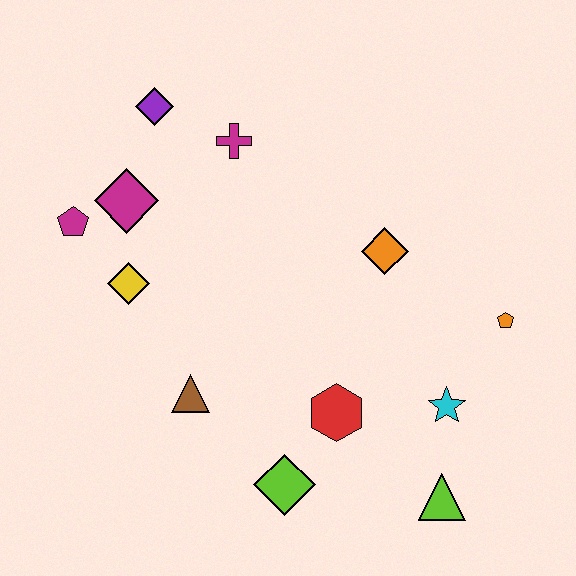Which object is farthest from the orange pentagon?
The magenta pentagon is farthest from the orange pentagon.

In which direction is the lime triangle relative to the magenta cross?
The lime triangle is below the magenta cross.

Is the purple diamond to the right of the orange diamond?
No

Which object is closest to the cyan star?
The lime triangle is closest to the cyan star.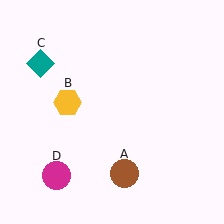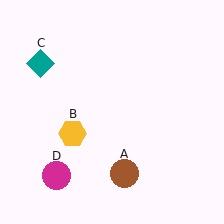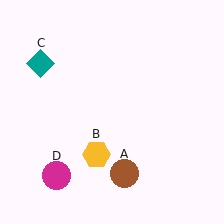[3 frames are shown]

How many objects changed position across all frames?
1 object changed position: yellow hexagon (object B).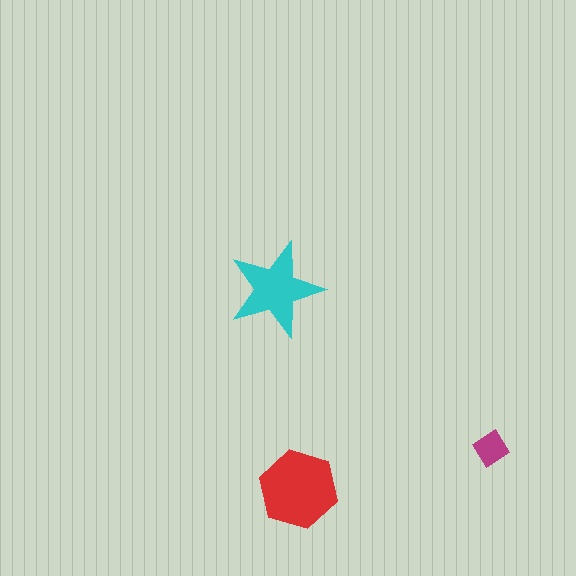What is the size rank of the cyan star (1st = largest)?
2nd.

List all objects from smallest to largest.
The magenta diamond, the cyan star, the red hexagon.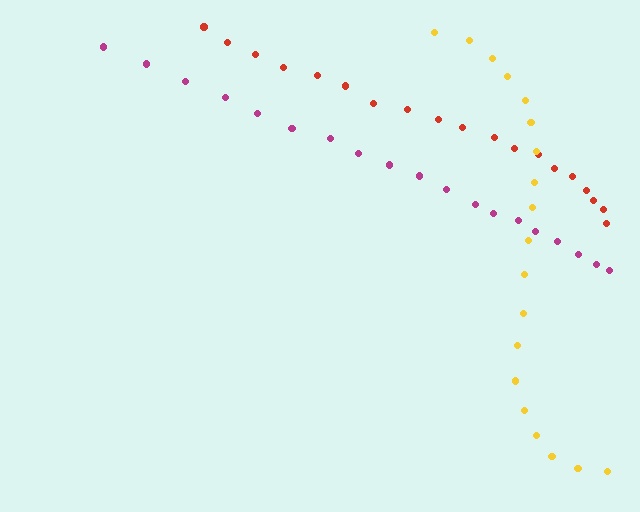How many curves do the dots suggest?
There are 3 distinct paths.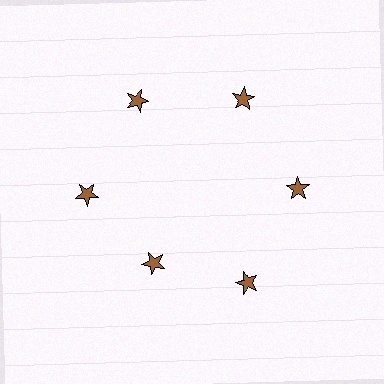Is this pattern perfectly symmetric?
No. The 6 brown stars are arranged in a ring, but one element near the 7 o'clock position is pulled inward toward the center, breaking the 6-fold rotational symmetry.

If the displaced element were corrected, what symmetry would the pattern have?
It would have 6-fold rotational symmetry — the pattern would map onto itself every 60 degrees.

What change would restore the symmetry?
The symmetry would be restored by moving it outward, back onto the ring so that all 6 stars sit at equal angles and equal distance from the center.